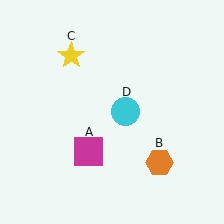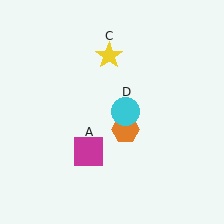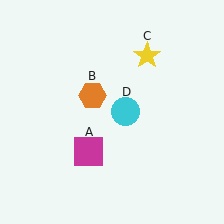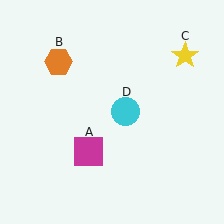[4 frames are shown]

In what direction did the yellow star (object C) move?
The yellow star (object C) moved right.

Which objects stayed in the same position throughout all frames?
Magenta square (object A) and cyan circle (object D) remained stationary.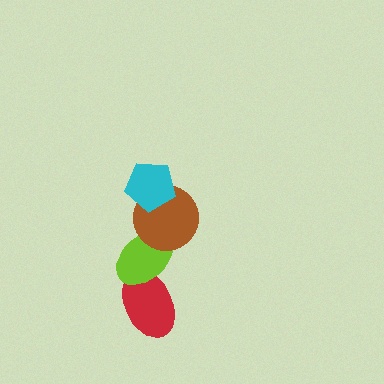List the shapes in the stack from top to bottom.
From top to bottom: the cyan pentagon, the brown circle, the lime ellipse, the red ellipse.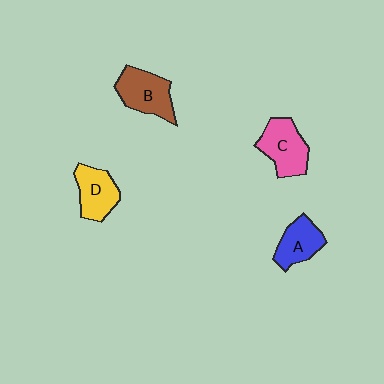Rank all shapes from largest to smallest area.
From largest to smallest: B (brown), C (pink), D (yellow), A (blue).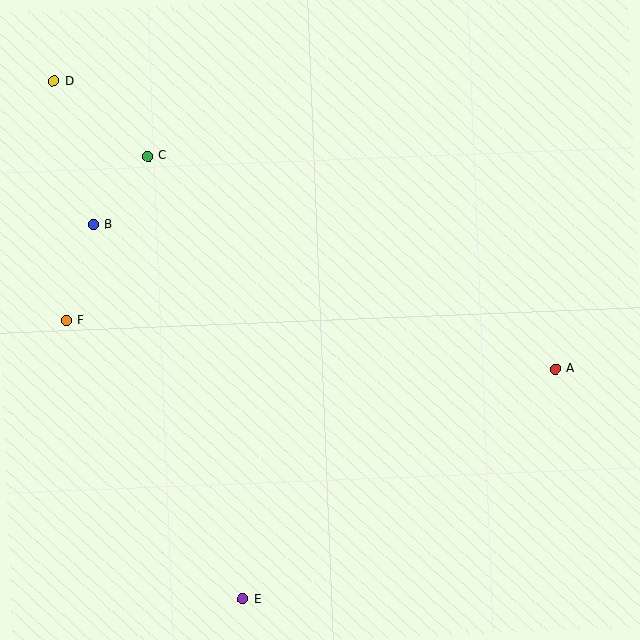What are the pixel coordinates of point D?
Point D is at (54, 81).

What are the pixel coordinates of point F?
Point F is at (66, 320).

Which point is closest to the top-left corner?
Point D is closest to the top-left corner.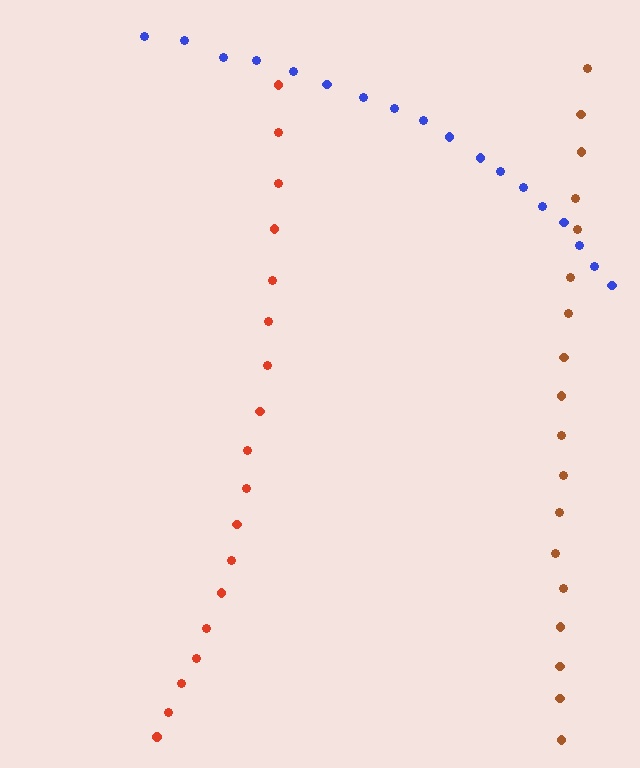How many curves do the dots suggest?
There are 3 distinct paths.